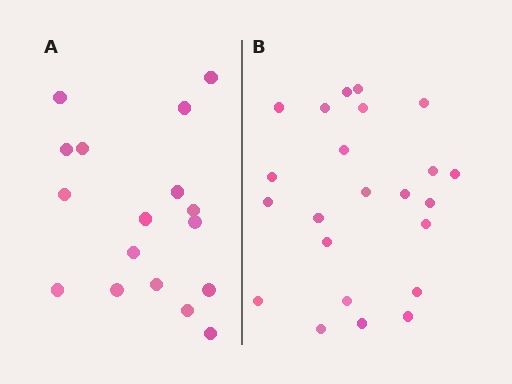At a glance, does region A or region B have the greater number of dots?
Region B (the right region) has more dots.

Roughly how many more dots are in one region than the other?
Region B has about 6 more dots than region A.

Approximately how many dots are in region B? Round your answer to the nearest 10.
About 20 dots. (The exact count is 23, which rounds to 20.)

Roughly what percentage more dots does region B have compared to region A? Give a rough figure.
About 35% more.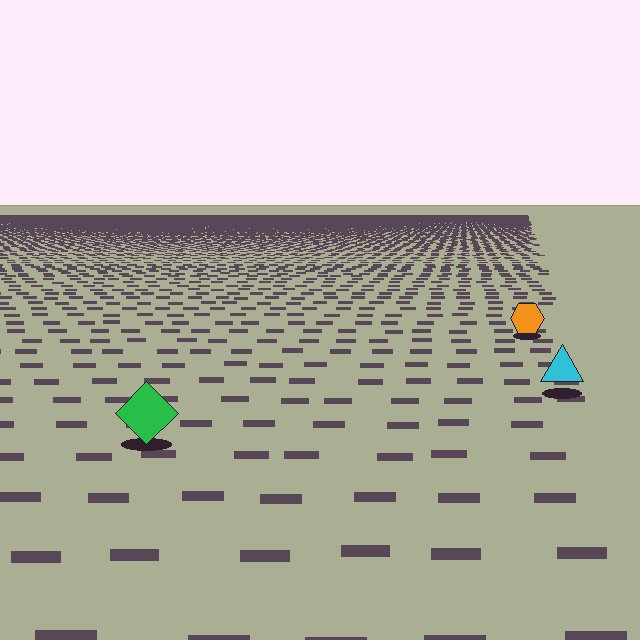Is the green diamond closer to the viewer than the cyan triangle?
Yes. The green diamond is closer — you can tell from the texture gradient: the ground texture is coarser near it.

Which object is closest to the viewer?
The green diamond is closest. The texture marks near it are larger and more spread out.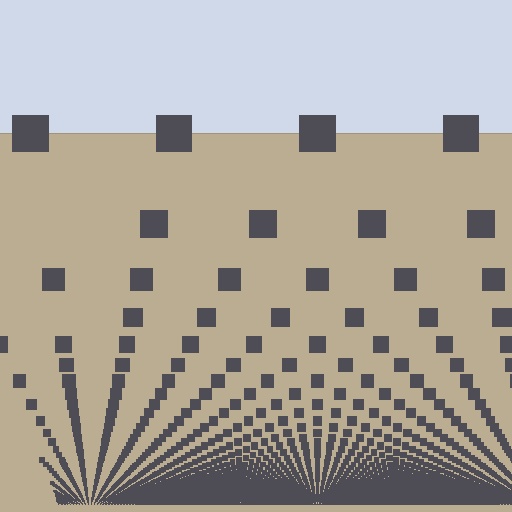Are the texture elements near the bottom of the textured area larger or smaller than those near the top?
Smaller. The gradient is inverted — elements near the bottom are smaller and denser.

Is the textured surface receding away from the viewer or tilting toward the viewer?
The surface appears to tilt toward the viewer. Texture elements get larger and sparser toward the top.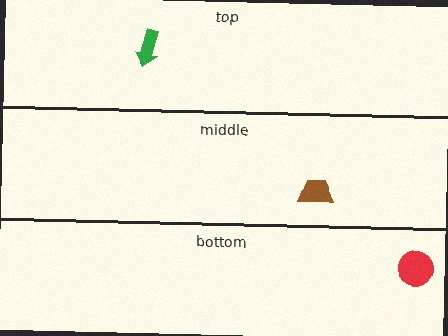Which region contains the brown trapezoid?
The middle region.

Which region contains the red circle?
The bottom region.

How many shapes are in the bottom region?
1.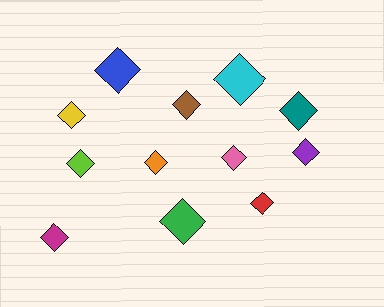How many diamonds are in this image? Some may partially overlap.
There are 12 diamonds.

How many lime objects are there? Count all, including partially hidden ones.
There is 1 lime object.